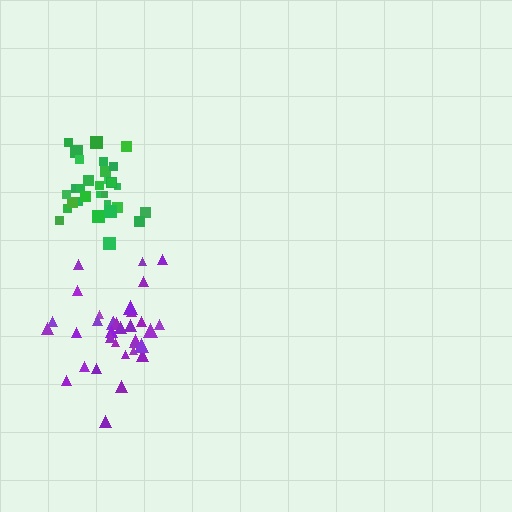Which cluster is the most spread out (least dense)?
Purple.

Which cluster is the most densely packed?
Green.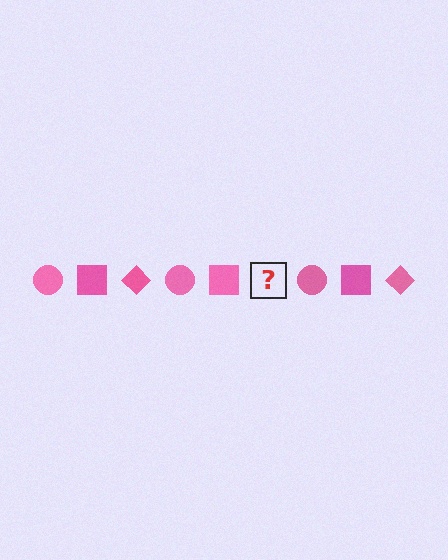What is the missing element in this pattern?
The missing element is a pink diamond.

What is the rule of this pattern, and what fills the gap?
The rule is that the pattern cycles through circle, square, diamond shapes in pink. The gap should be filled with a pink diamond.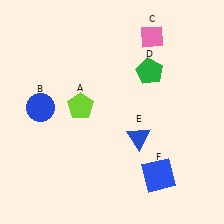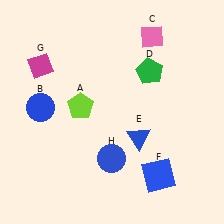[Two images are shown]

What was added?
A magenta diamond (G), a blue circle (H) were added in Image 2.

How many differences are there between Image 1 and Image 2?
There are 2 differences between the two images.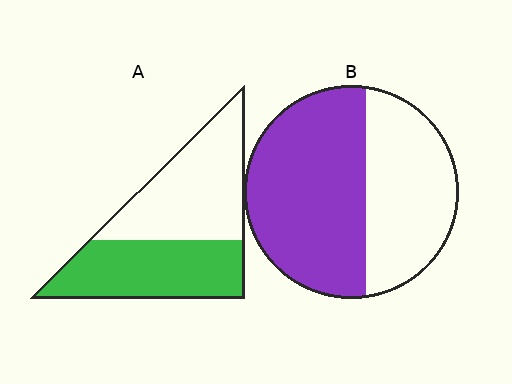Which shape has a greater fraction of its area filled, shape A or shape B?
Shape B.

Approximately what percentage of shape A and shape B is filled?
A is approximately 45% and B is approximately 60%.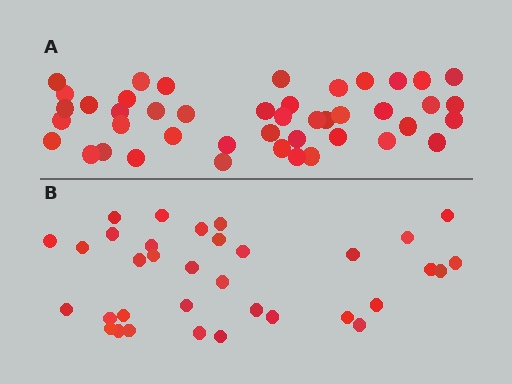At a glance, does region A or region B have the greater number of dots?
Region A (the top region) has more dots.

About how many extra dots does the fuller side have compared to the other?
Region A has roughly 10 or so more dots than region B.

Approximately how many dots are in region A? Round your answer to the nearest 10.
About 40 dots. (The exact count is 44, which rounds to 40.)